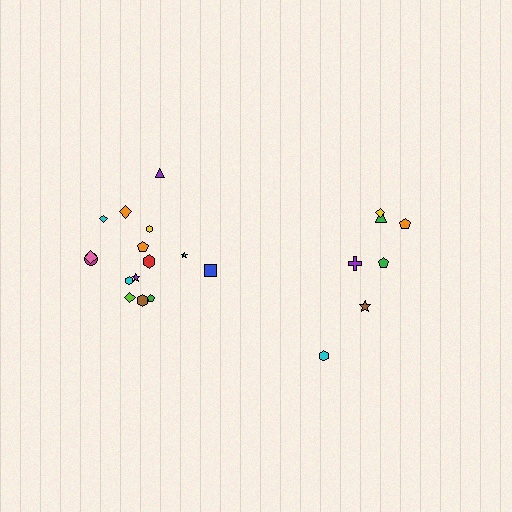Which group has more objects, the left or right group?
The left group.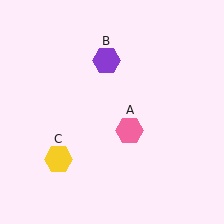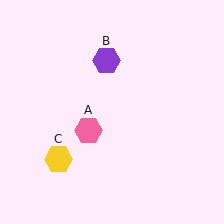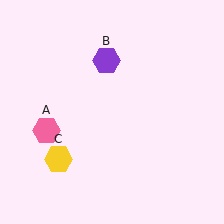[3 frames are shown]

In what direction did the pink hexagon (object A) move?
The pink hexagon (object A) moved left.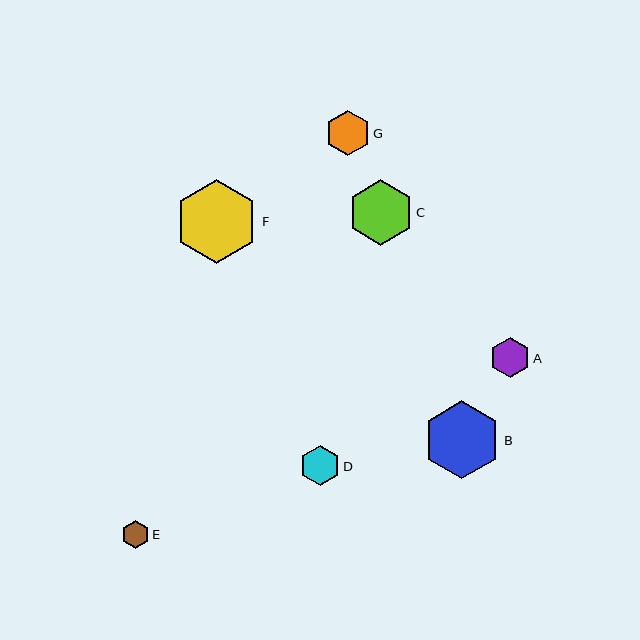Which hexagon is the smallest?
Hexagon E is the smallest with a size of approximately 27 pixels.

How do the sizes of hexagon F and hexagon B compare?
Hexagon F and hexagon B are approximately the same size.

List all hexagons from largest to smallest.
From largest to smallest: F, B, C, G, D, A, E.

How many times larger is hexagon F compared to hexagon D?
Hexagon F is approximately 2.1 times the size of hexagon D.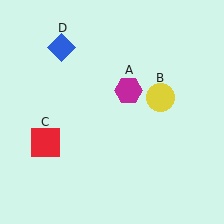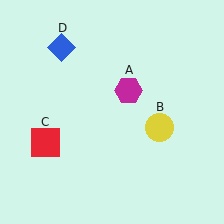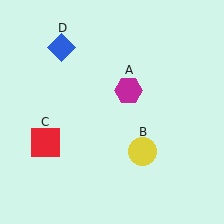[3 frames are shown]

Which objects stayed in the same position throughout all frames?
Magenta hexagon (object A) and red square (object C) and blue diamond (object D) remained stationary.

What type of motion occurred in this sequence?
The yellow circle (object B) rotated clockwise around the center of the scene.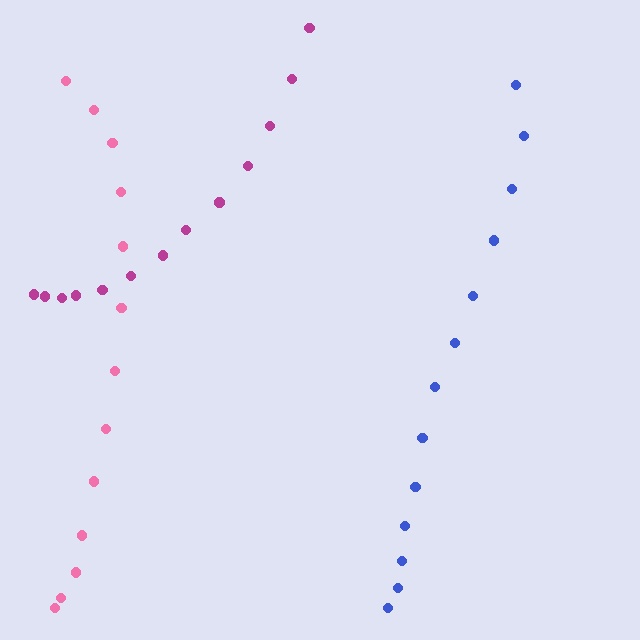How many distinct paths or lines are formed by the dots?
There are 3 distinct paths.